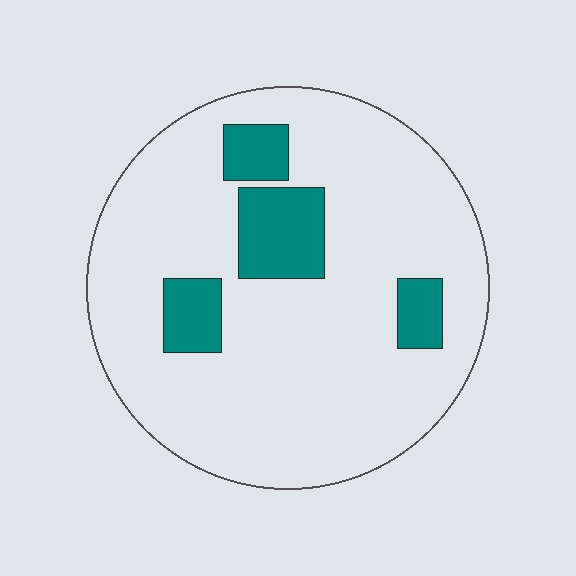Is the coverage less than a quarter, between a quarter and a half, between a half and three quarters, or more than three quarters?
Less than a quarter.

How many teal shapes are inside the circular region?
4.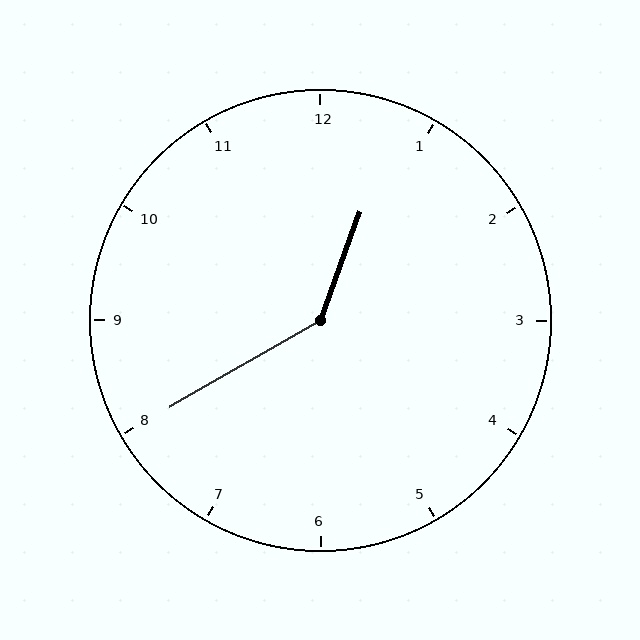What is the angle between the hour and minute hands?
Approximately 140 degrees.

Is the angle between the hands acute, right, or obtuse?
It is obtuse.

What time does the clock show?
12:40.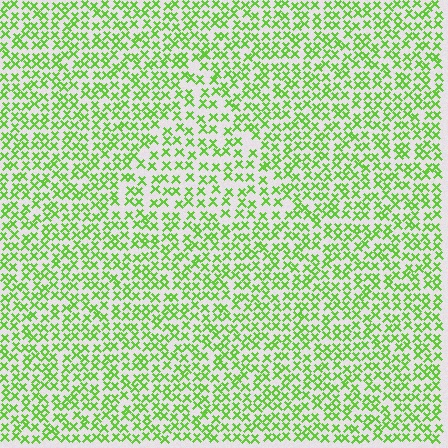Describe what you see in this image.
The image contains small lime elements arranged at two different densities. A triangle-shaped region is visible where the elements are less densely packed than the surrounding area.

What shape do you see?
I see a triangle.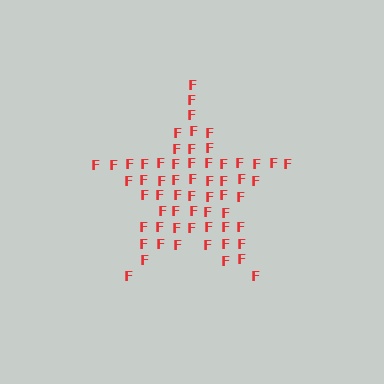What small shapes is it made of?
It is made of small letter F's.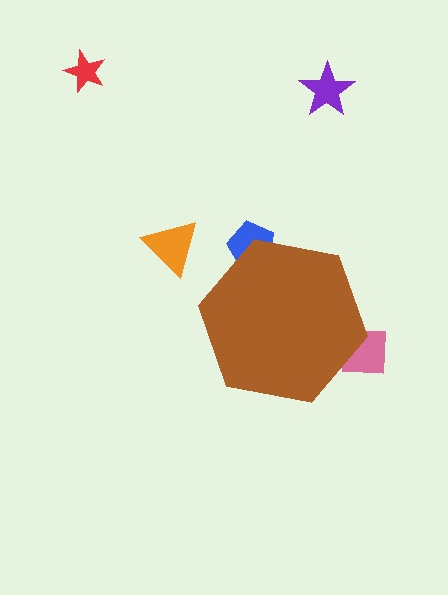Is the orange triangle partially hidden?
No, the orange triangle is fully visible.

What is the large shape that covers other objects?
A brown hexagon.